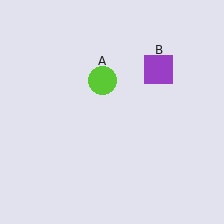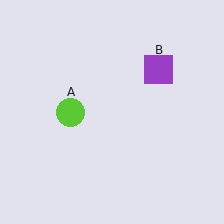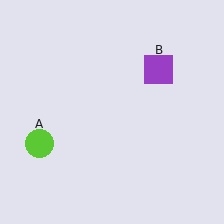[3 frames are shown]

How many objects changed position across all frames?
1 object changed position: lime circle (object A).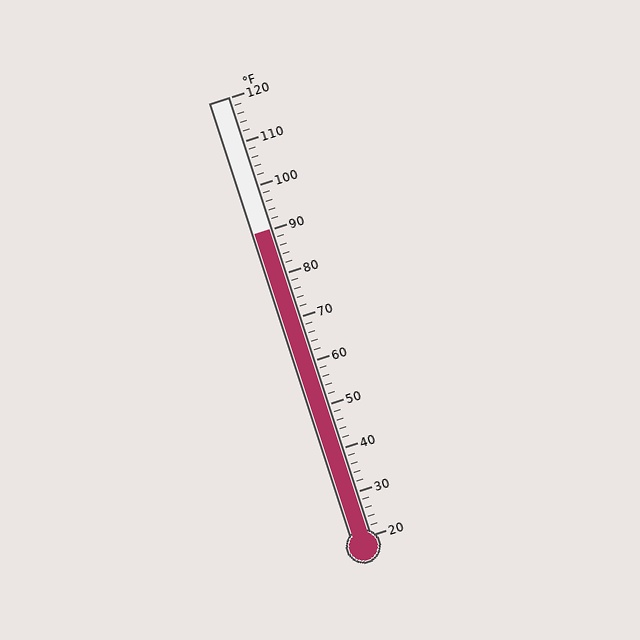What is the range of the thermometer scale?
The thermometer scale ranges from 20°F to 120°F.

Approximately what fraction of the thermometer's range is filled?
The thermometer is filled to approximately 70% of its range.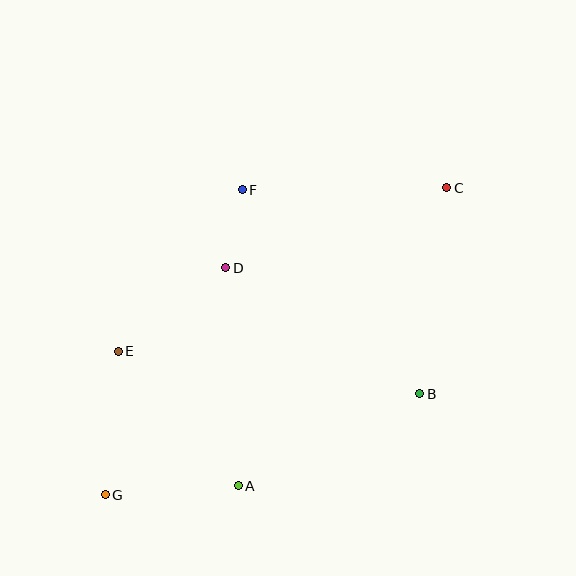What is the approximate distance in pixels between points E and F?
The distance between E and F is approximately 203 pixels.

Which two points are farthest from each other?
Points C and G are farthest from each other.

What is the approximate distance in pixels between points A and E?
The distance between A and E is approximately 181 pixels.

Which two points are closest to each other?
Points D and F are closest to each other.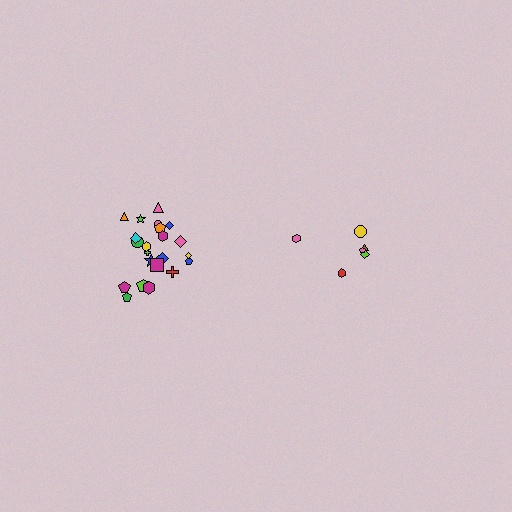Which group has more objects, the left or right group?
The left group.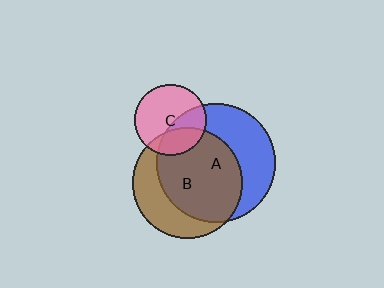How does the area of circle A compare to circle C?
Approximately 2.7 times.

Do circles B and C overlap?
Yes.